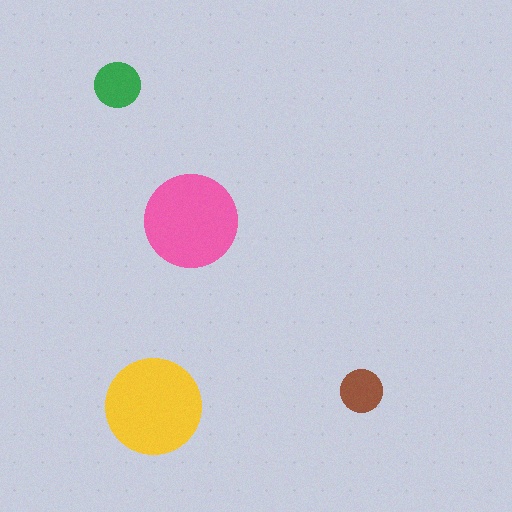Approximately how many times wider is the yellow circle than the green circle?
About 2 times wider.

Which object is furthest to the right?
The brown circle is rightmost.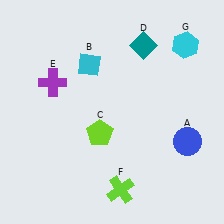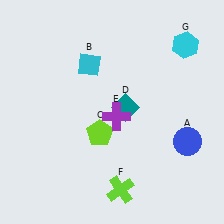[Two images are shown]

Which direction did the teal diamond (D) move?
The teal diamond (D) moved down.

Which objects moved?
The objects that moved are: the teal diamond (D), the purple cross (E).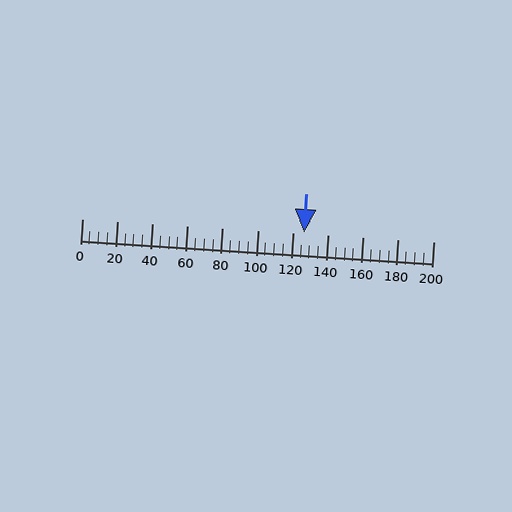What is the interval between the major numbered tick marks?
The major tick marks are spaced 20 units apart.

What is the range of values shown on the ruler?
The ruler shows values from 0 to 200.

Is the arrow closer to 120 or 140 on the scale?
The arrow is closer to 120.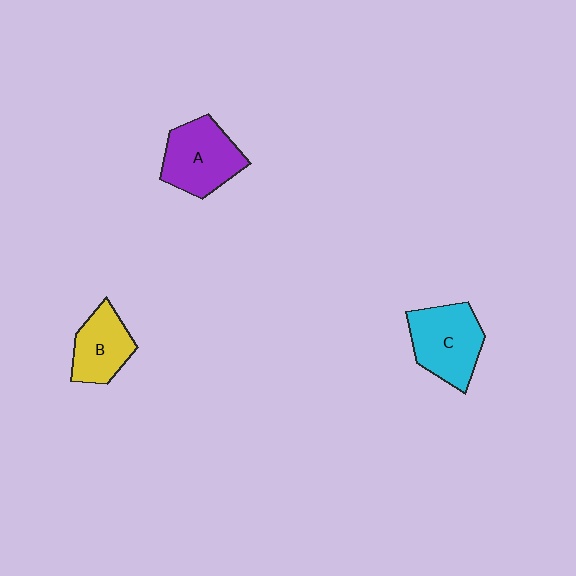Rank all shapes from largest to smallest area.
From largest to smallest: C (cyan), A (purple), B (yellow).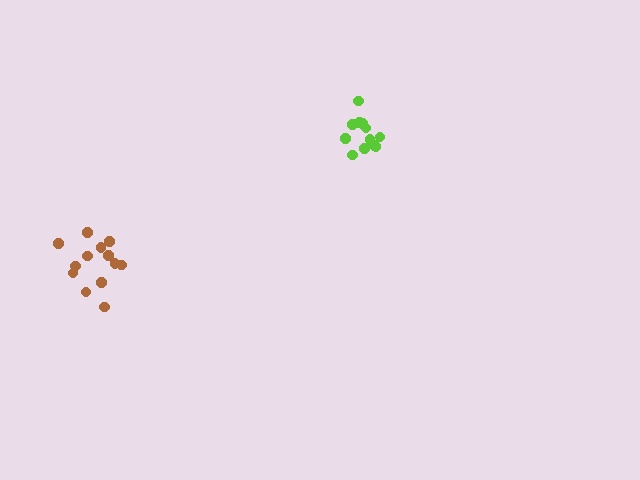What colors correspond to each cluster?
The clusters are colored: lime, brown.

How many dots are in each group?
Group 1: 12 dots, Group 2: 13 dots (25 total).